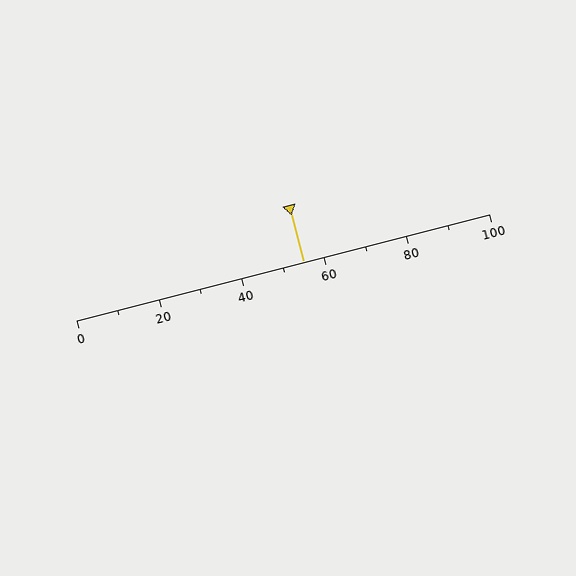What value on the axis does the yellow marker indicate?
The marker indicates approximately 55.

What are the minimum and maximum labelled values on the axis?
The axis runs from 0 to 100.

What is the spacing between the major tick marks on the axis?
The major ticks are spaced 20 apart.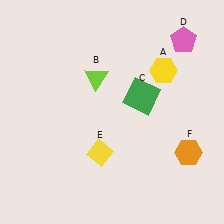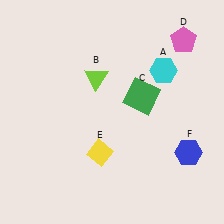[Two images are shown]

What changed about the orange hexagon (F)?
In Image 1, F is orange. In Image 2, it changed to blue.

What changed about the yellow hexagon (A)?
In Image 1, A is yellow. In Image 2, it changed to cyan.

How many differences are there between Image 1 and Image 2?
There are 2 differences between the two images.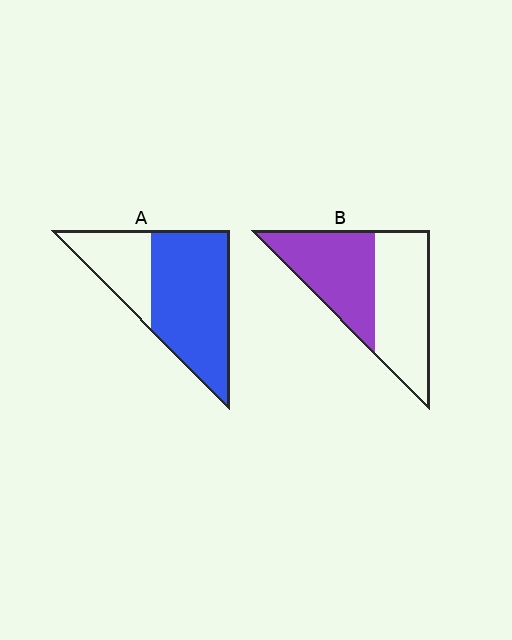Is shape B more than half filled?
Roughly half.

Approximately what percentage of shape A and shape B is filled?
A is approximately 70% and B is approximately 50%.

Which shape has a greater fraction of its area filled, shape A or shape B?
Shape A.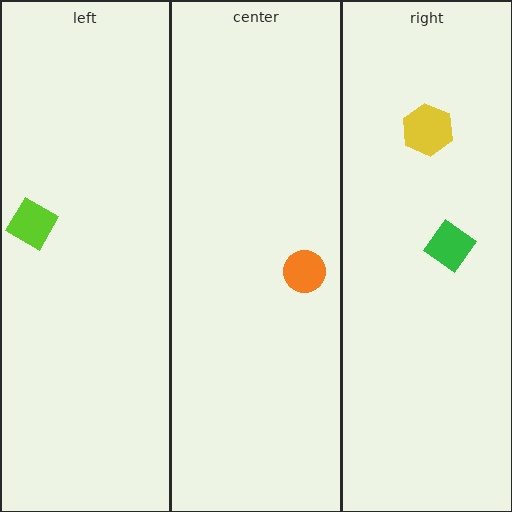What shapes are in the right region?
The yellow hexagon, the green diamond.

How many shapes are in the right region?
2.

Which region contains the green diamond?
The right region.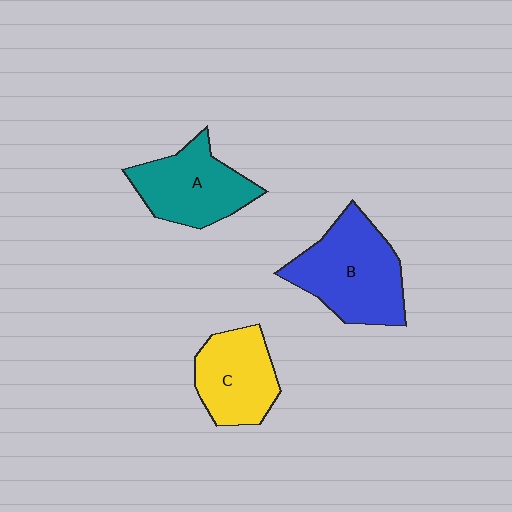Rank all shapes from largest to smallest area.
From largest to smallest: B (blue), A (teal), C (yellow).